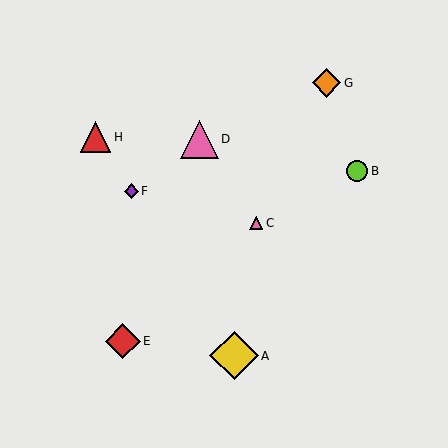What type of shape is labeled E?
Shape E is a red diamond.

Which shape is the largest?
The yellow diamond (labeled A) is the largest.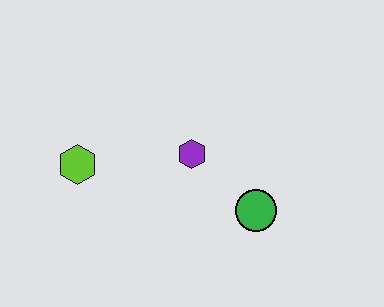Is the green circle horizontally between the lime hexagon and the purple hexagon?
No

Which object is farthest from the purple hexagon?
The lime hexagon is farthest from the purple hexagon.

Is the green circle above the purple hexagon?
No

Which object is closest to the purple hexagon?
The green circle is closest to the purple hexagon.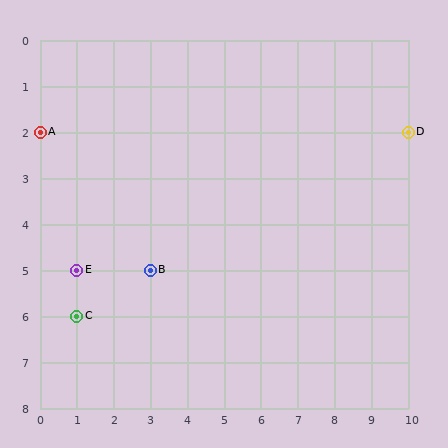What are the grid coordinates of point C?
Point C is at grid coordinates (1, 6).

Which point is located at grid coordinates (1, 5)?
Point E is at (1, 5).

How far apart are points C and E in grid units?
Points C and E are 1 row apart.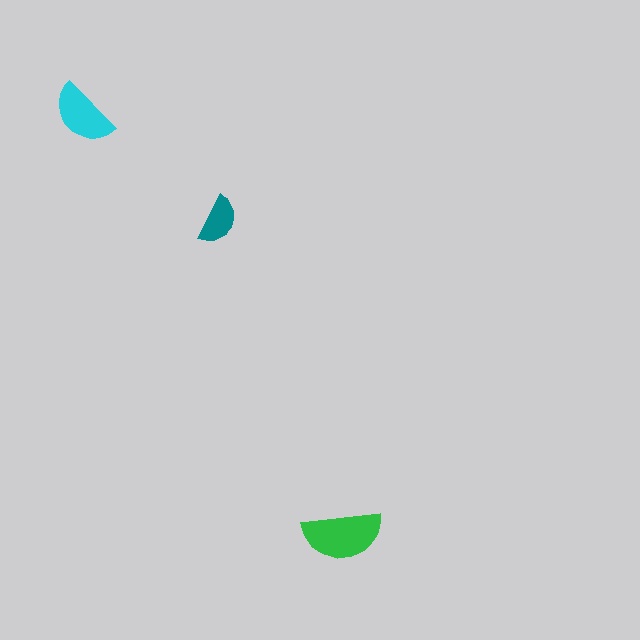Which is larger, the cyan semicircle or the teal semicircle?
The cyan one.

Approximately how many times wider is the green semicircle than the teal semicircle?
About 1.5 times wider.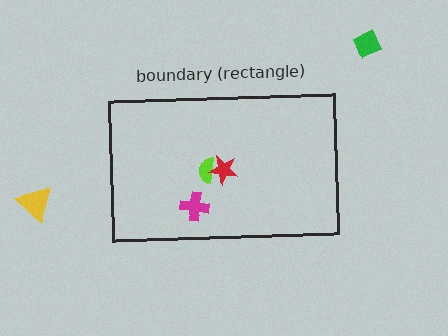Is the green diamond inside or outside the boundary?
Outside.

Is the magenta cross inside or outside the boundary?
Inside.